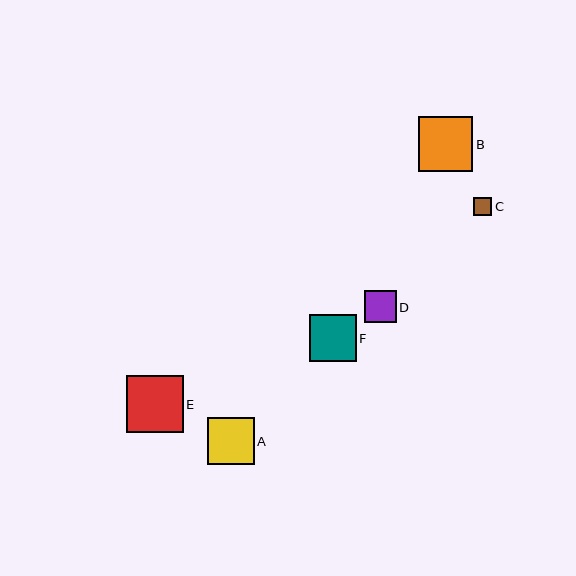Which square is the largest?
Square E is the largest with a size of approximately 57 pixels.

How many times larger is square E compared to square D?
Square E is approximately 1.8 times the size of square D.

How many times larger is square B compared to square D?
Square B is approximately 1.7 times the size of square D.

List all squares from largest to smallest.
From largest to smallest: E, B, A, F, D, C.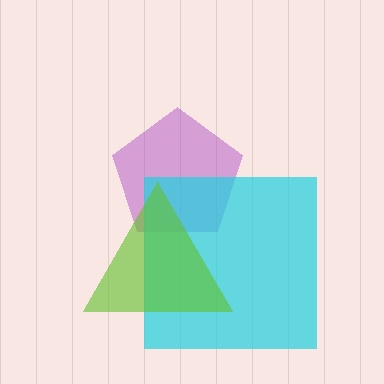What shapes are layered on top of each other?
The layered shapes are: a purple pentagon, a cyan square, a lime triangle.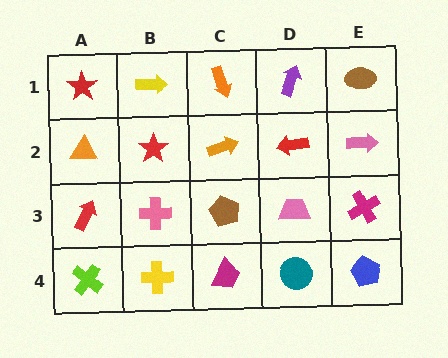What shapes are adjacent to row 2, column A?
A red star (row 1, column A), a red arrow (row 3, column A), a red star (row 2, column B).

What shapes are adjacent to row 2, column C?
An orange arrow (row 1, column C), a brown pentagon (row 3, column C), a red star (row 2, column B), a red arrow (row 2, column D).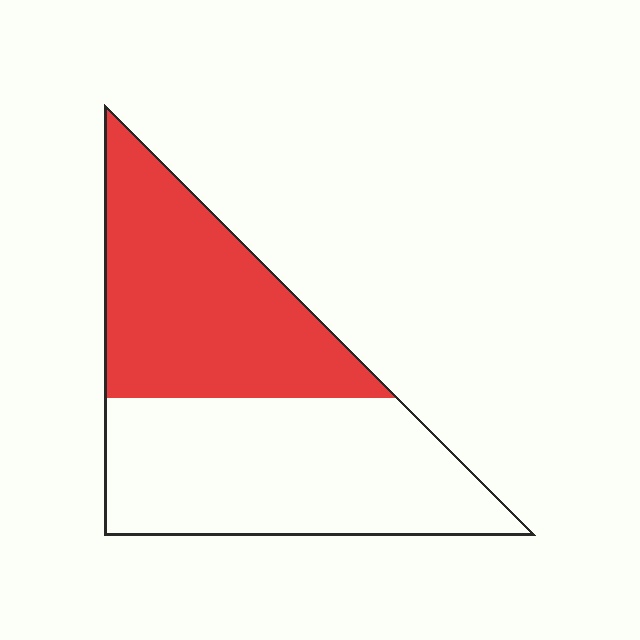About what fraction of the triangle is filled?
About one half (1/2).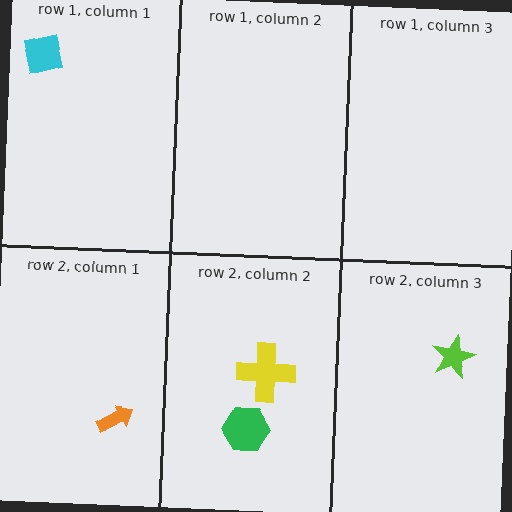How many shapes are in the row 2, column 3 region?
1.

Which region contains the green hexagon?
The row 2, column 2 region.